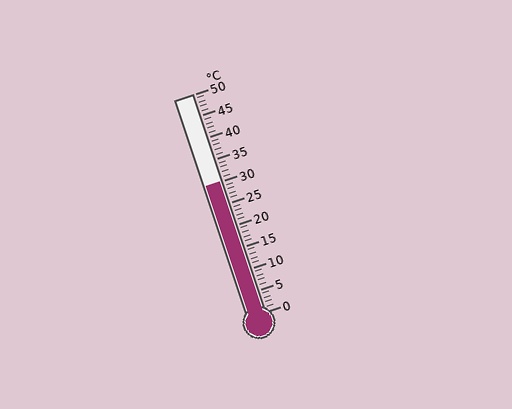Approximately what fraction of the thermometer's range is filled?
The thermometer is filled to approximately 60% of its range.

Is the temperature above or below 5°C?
The temperature is above 5°C.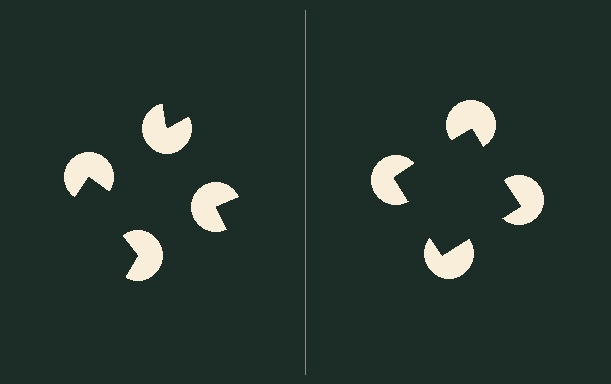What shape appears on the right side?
An illusory square.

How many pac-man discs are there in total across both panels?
8 — 4 on each side.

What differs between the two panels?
The pac-man discs are positioned identically on both sides; only the wedge orientations differ. On the right they align to a square; on the left they are misaligned.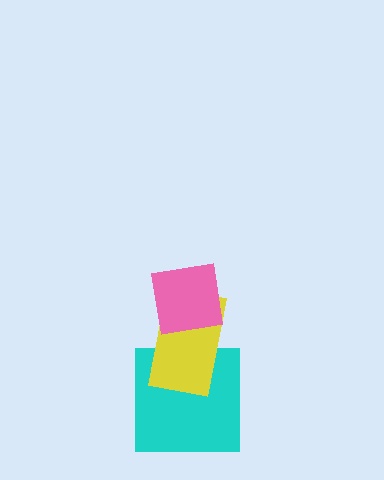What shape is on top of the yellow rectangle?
The pink square is on top of the yellow rectangle.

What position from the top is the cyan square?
The cyan square is 3rd from the top.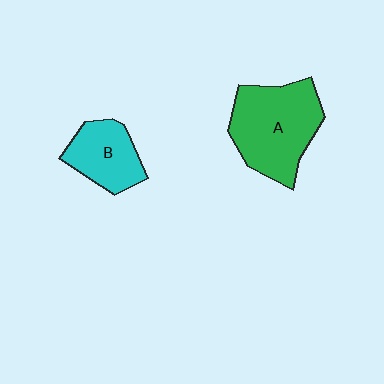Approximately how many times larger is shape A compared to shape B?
Approximately 1.7 times.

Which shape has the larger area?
Shape A (green).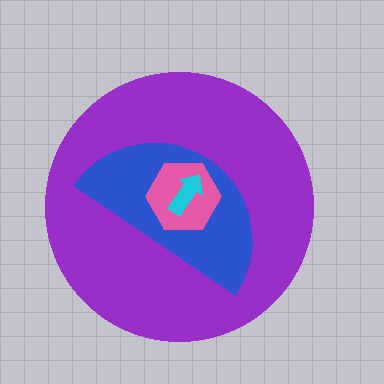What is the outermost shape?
The purple circle.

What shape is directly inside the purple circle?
The blue semicircle.